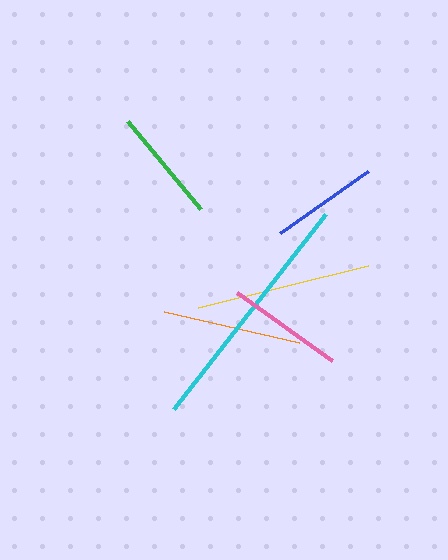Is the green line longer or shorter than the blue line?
The green line is longer than the blue line.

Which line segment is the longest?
The cyan line is the longest at approximately 247 pixels.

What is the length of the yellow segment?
The yellow segment is approximately 175 pixels long.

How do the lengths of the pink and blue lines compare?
The pink and blue lines are approximately the same length.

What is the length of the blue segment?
The blue segment is approximately 107 pixels long.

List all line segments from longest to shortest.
From longest to shortest: cyan, yellow, orange, pink, green, blue.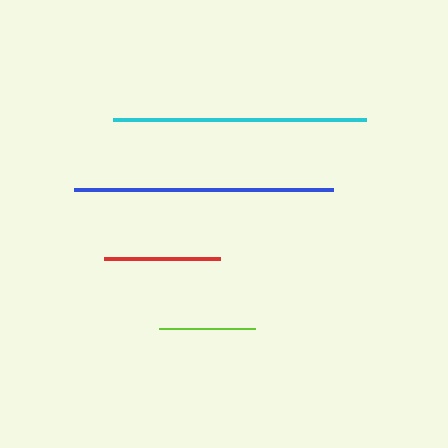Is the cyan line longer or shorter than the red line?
The cyan line is longer than the red line.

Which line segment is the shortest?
The lime line is the shortest at approximately 96 pixels.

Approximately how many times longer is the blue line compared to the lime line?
The blue line is approximately 2.7 times the length of the lime line.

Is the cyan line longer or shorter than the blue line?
The blue line is longer than the cyan line.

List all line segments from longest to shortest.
From longest to shortest: blue, cyan, red, lime.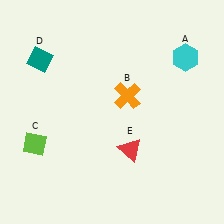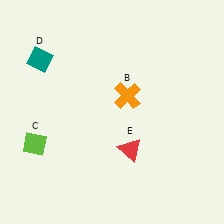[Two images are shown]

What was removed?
The cyan hexagon (A) was removed in Image 2.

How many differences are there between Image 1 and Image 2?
There is 1 difference between the two images.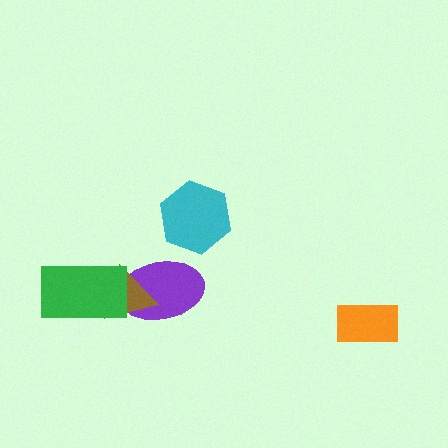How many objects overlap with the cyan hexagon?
0 objects overlap with the cyan hexagon.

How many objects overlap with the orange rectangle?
0 objects overlap with the orange rectangle.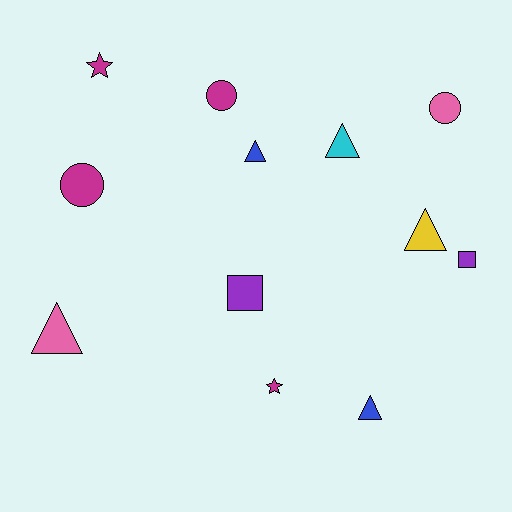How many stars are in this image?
There are 2 stars.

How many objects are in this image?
There are 12 objects.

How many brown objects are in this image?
There are no brown objects.